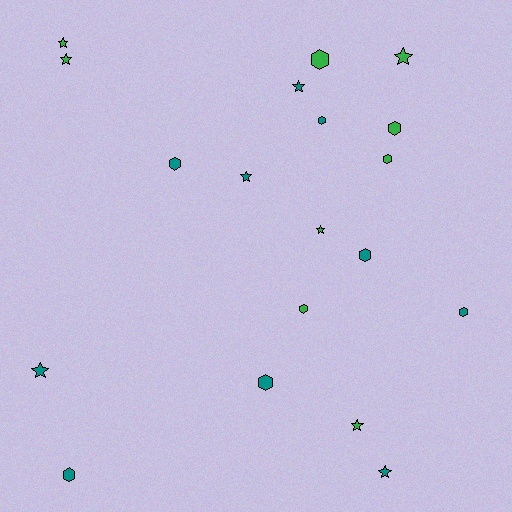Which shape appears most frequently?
Hexagon, with 10 objects.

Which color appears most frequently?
Teal, with 10 objects.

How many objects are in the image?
There are 19 objects.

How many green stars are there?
There are 5 green stars.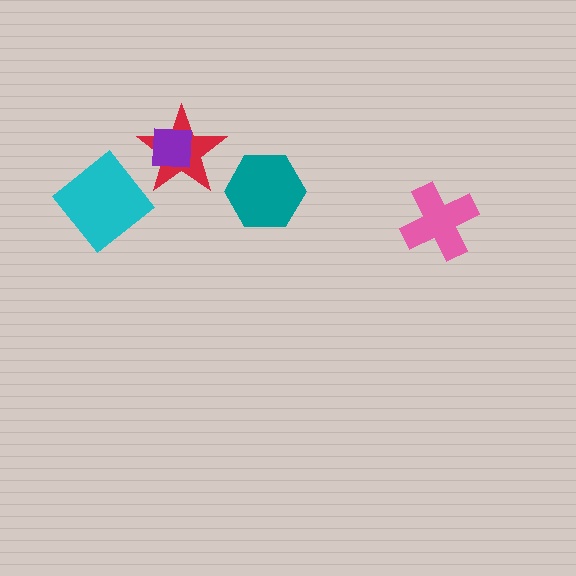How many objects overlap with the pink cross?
0 objects overlap with the pink cross.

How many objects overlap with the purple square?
1 object overlaps with the purple square.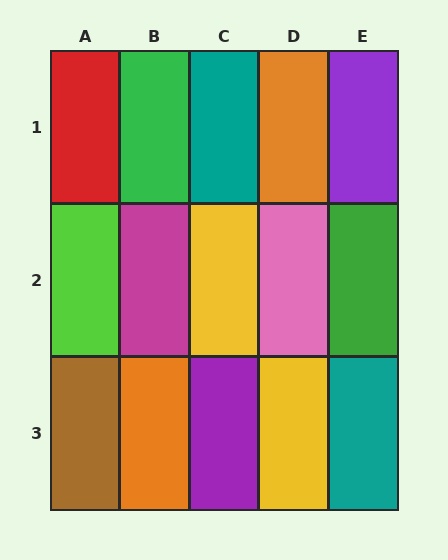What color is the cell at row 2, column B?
Magenta.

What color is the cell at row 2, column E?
Green.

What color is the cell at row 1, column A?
Red.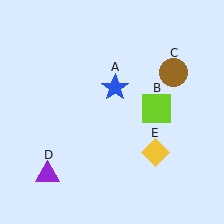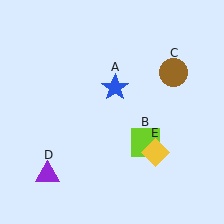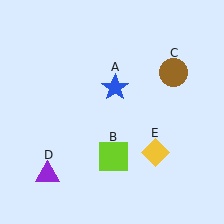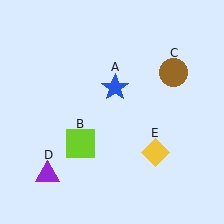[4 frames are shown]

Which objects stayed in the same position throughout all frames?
Blue star (object A) and brown circle (object C) and purple triangle (object D) and yellow diamond (object E) remained stationary.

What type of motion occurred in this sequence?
The lime square (object B) rotated clockwise around the center of the scene.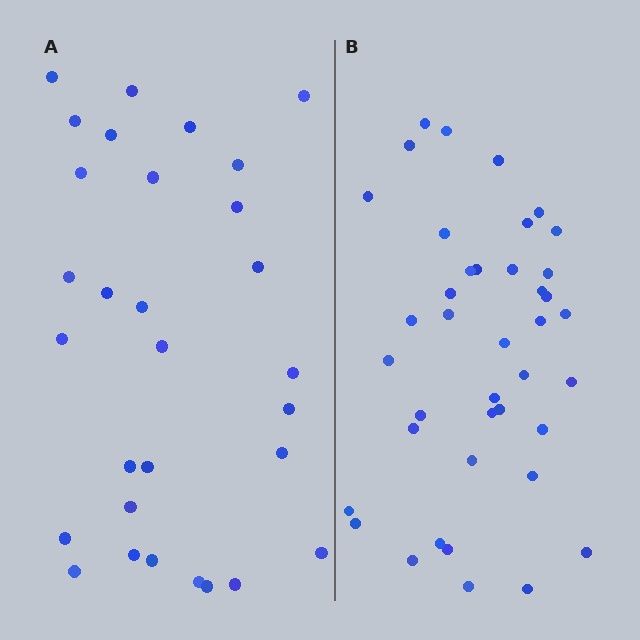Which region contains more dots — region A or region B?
Region B (the right region) has more dots.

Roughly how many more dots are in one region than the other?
Region B has roughly 10 or so more dots than region A.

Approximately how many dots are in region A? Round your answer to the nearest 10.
About 30 dots.